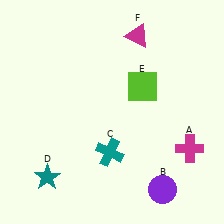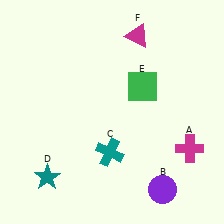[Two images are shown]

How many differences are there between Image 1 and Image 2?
There is 1 difference between the two images.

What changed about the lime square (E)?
In Image 1, E is lime. In Image 2, it changed to green.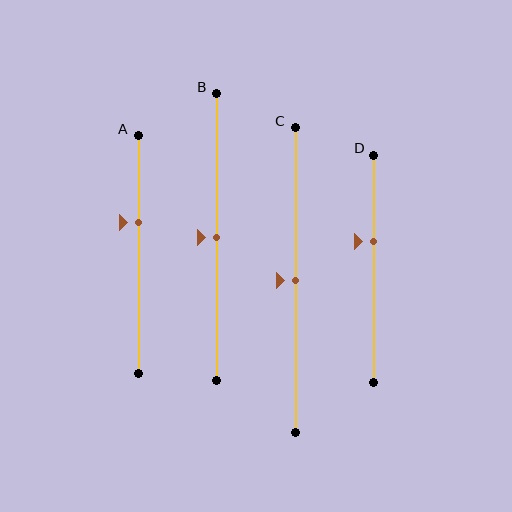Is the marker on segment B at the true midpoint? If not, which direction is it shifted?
Yes, the marker on segment B is at the true midpoint.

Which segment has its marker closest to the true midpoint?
Segment B has its marker closest to the true midpoint.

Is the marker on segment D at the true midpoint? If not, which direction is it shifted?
No, the marker on segment D is shifted upward by about 12% of the segment length.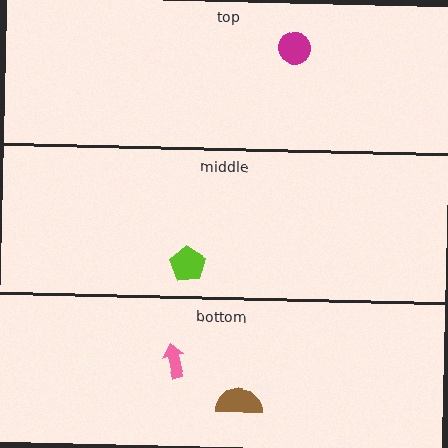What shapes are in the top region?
The magenta circle.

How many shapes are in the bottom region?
2.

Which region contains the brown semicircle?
The bottom region.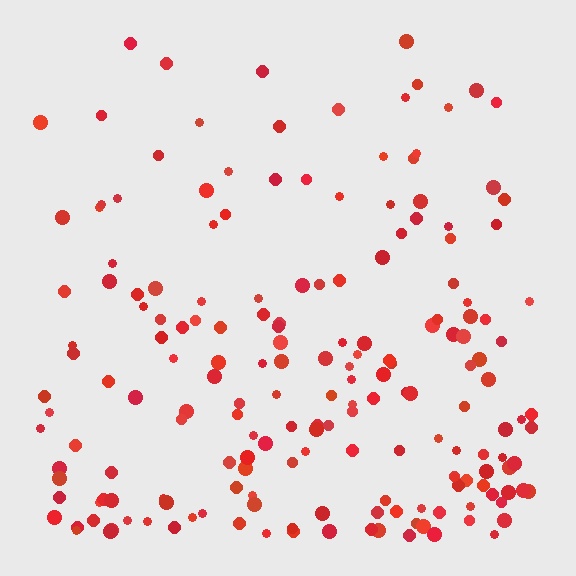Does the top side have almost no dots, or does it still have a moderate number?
Still a moderate number, just noticeably fewer than the bottom.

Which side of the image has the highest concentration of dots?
The bottom.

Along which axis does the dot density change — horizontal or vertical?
Vertical.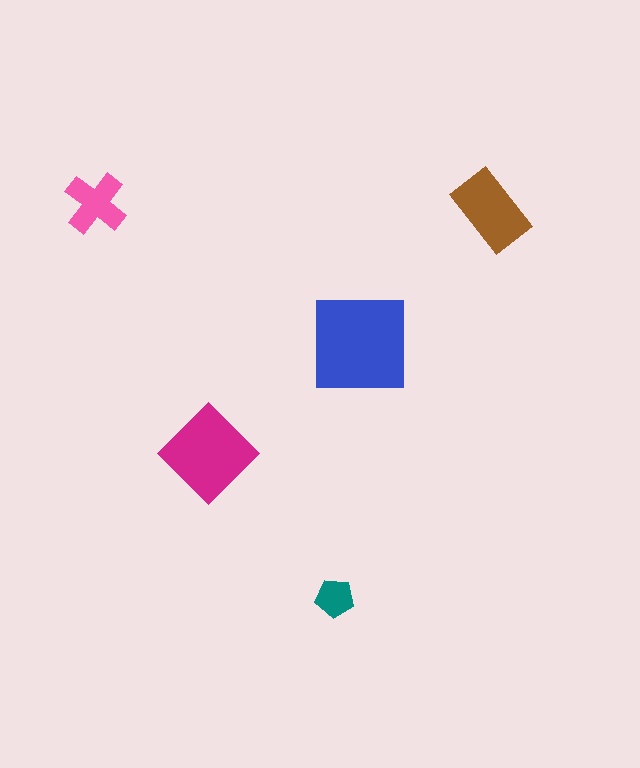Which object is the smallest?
The teal pentagon.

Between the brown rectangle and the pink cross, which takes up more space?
The brown rectangle.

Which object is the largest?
The blue square.